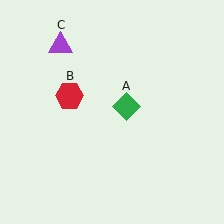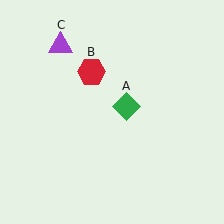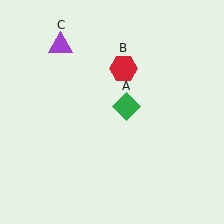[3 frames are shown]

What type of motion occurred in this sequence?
The red hexagon (object B) rotated clockwise around the center of the scene.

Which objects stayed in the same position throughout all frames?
Green diamond (object A) and purple triangle (object C) remained stationary.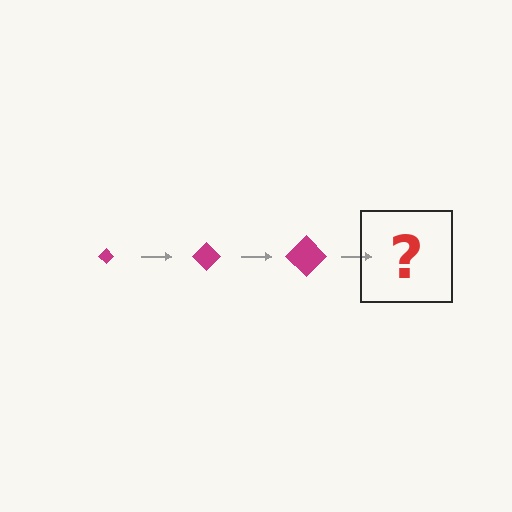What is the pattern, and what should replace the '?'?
The pattern is that the diamond gets progressively larger each step. The '?' should be a magenta diamond, larger than the previous one.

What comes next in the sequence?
The next element should be a magenta diamond, larger than the previous one.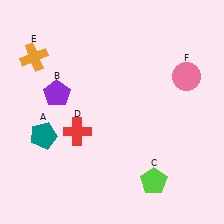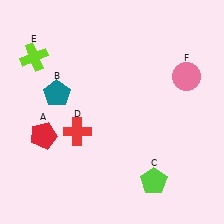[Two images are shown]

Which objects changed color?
A changed from teal to red. B changed from purple to teal. E changed from orange to lime.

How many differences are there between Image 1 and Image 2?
There are 3 differences between the two images.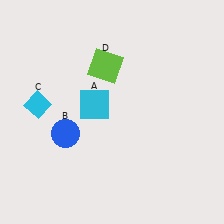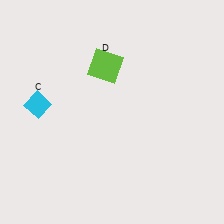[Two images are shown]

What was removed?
The blue circle (B), the cyan square (A) were removed in Image 2.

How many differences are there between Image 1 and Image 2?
There are 2 differences between the two images.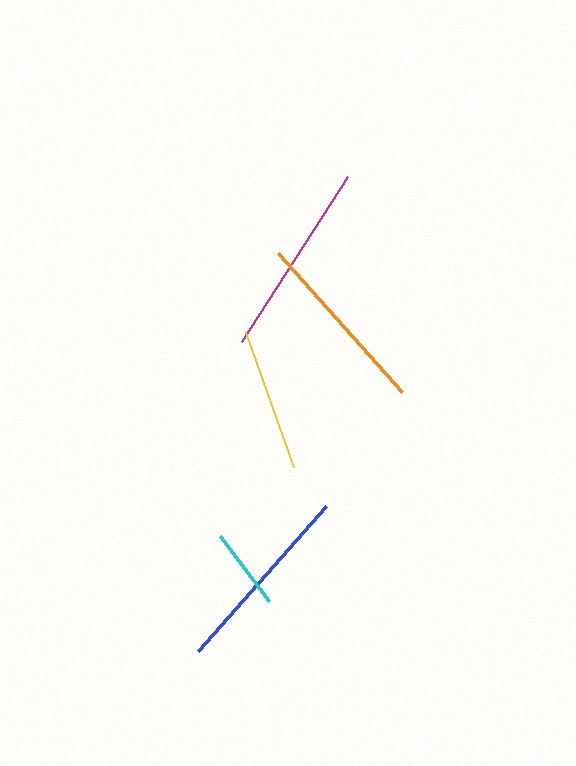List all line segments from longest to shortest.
From longest to shortest: magenta, blue, orange, yellow, cyan.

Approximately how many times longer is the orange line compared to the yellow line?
The orange line is approximately 1.3 times the length of the yellow line.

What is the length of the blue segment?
The blue segment is approximately 193 pixels long.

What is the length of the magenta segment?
The magenta segment is approximately 196 pixels long.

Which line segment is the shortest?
The cyan line is the shortest at approximately 81 pixels.